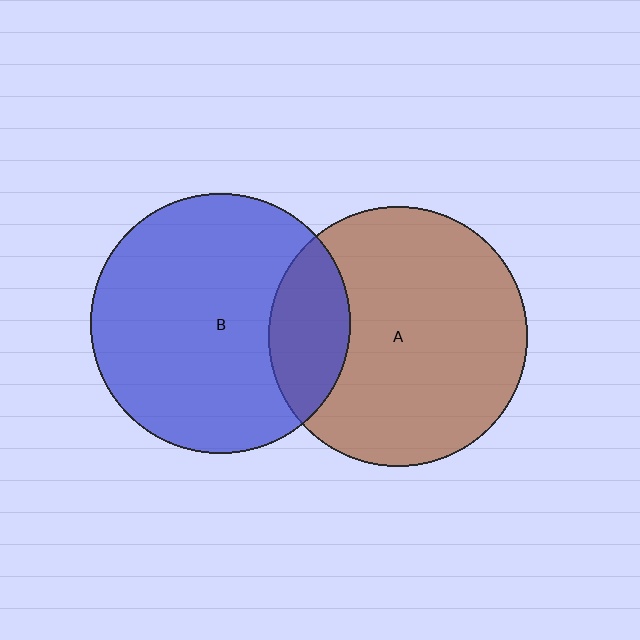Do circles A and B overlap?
Yes.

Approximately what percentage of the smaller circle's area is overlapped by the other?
Approximately 20%.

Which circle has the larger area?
Circle B (blue).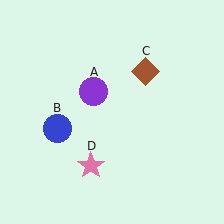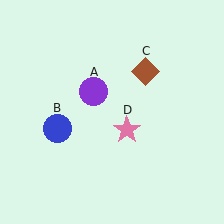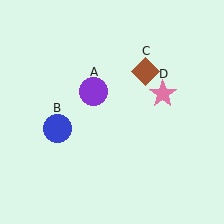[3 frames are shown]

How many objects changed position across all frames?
1 object changed position: pink star (object D).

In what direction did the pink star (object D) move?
The pink star (object D) moved up and to the right.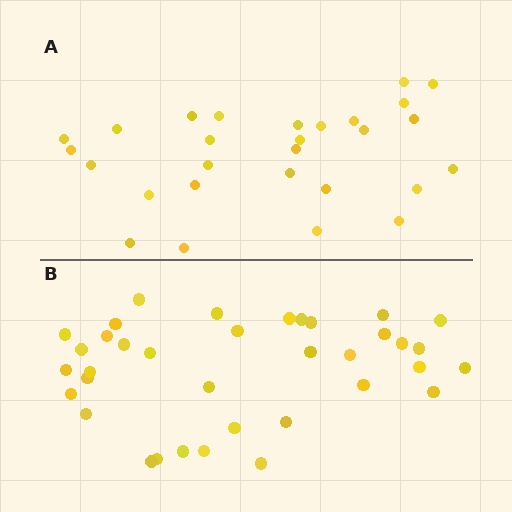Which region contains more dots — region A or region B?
Region B (the bottom region) has more dots.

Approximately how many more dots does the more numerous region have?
Region B has roughly 8 or so more dots than region A.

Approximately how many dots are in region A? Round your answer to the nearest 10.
About 30 dots. (The exact count is 28, which rounds to 30.)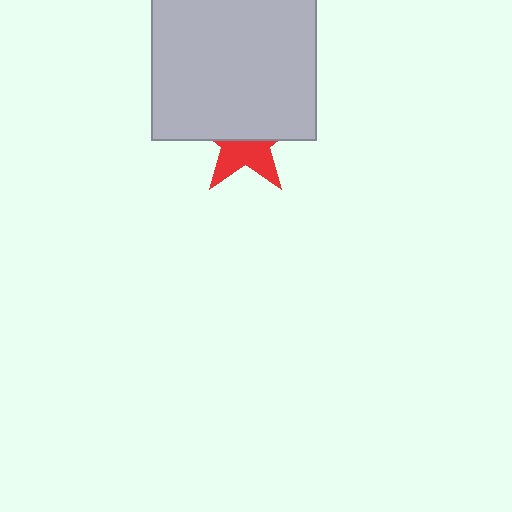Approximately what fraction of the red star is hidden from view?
Roughly 57% of the red star is hidden behind the light gray square.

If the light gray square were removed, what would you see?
You would see the complete red star.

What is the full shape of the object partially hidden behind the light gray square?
The partially hidden object is a red star.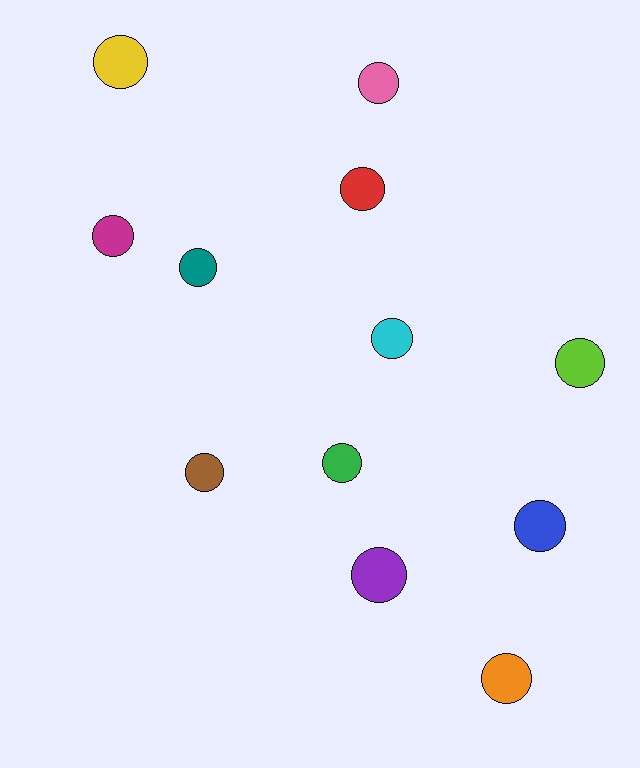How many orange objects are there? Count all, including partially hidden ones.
There is 1 orange object.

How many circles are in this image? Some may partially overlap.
There are 12 circles.